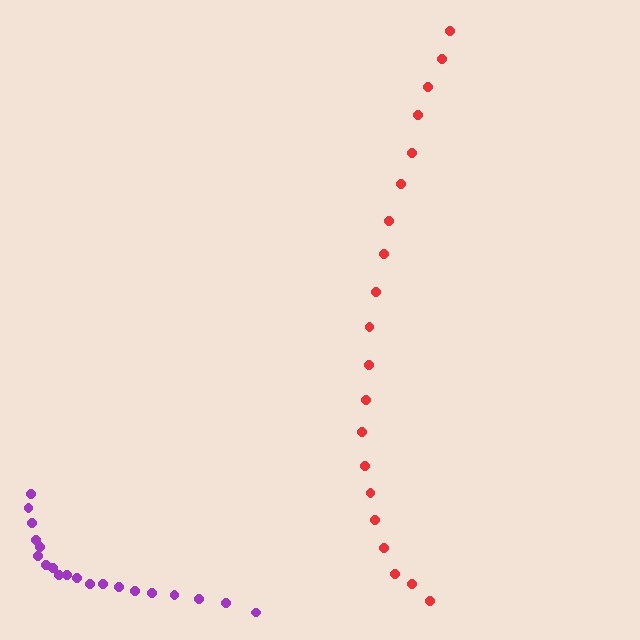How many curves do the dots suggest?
There are 2 distinct paths.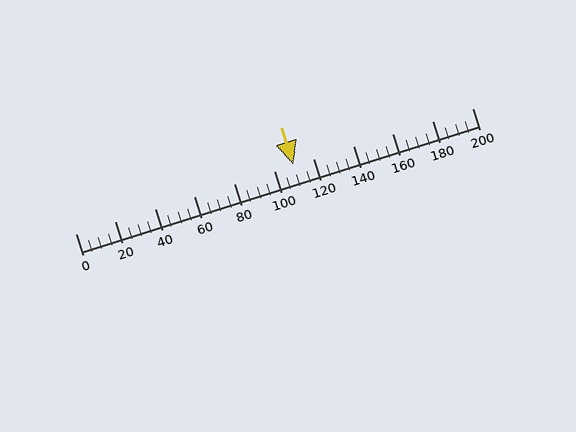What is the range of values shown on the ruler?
The ruler shows values from 0 to 200.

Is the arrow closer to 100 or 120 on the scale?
The arrow is closer to 120.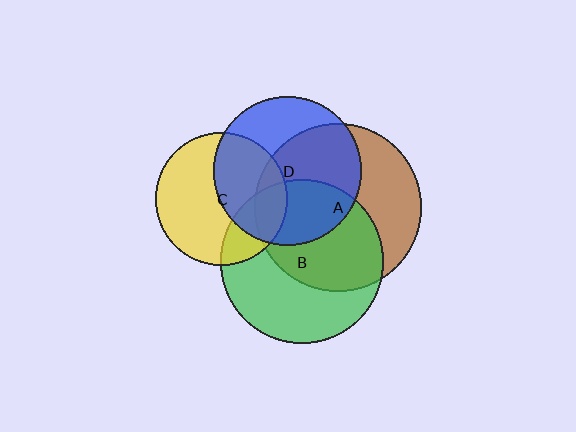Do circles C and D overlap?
Yes.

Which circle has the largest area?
Circle A (brown).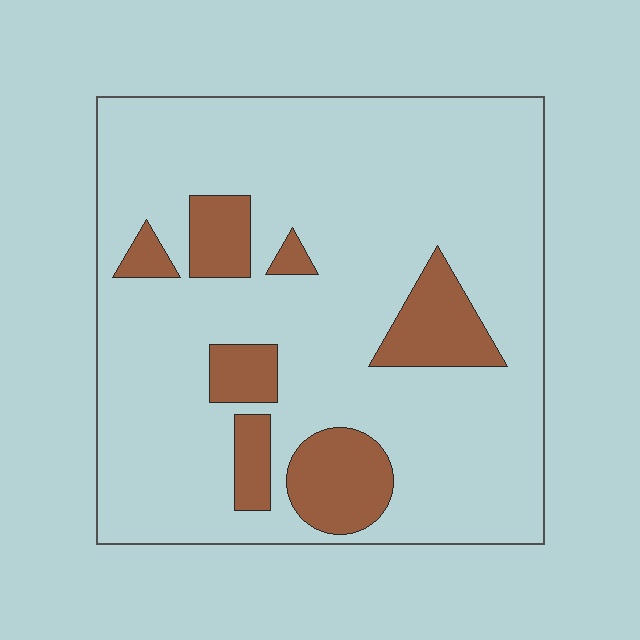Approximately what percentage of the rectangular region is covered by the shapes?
Approximately 15%.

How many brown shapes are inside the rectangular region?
7.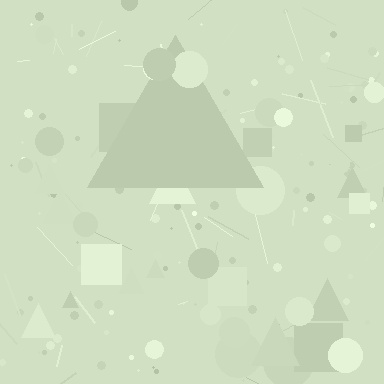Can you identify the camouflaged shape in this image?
The camouflaged shape is a triangle.